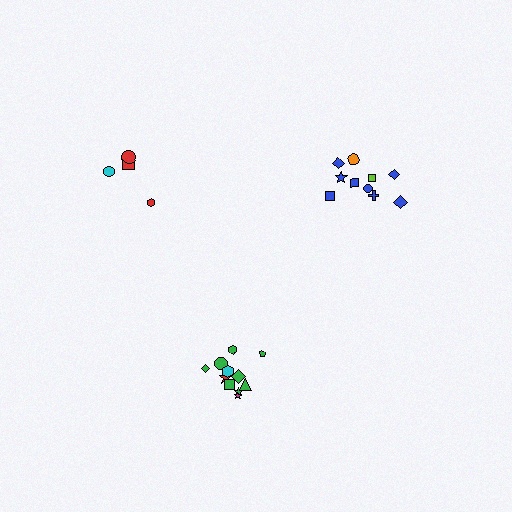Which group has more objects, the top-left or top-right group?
The top-right group.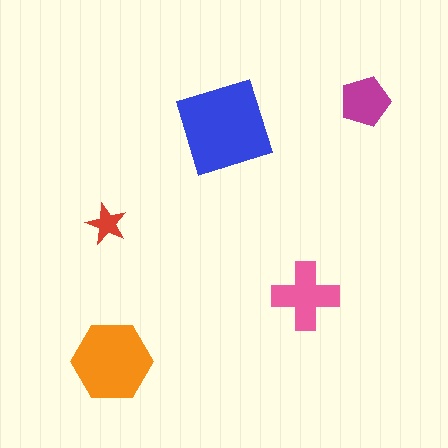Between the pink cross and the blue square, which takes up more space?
The blue square.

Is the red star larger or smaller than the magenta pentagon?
Smaller.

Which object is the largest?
The blue square.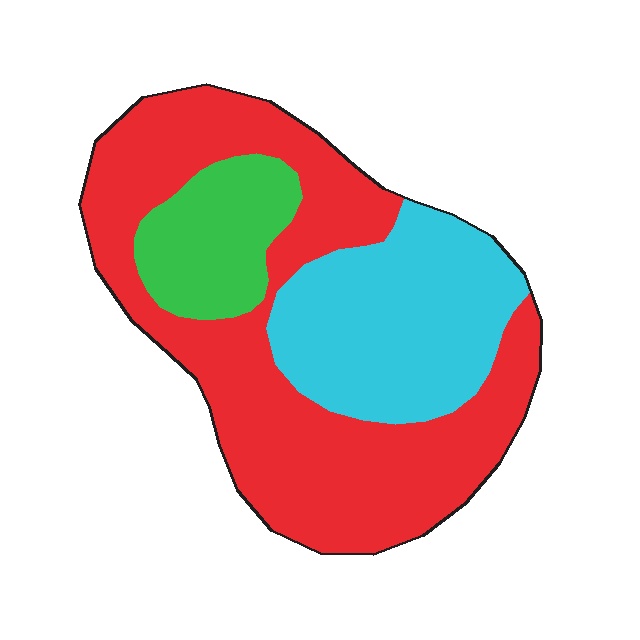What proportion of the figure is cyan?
Cyan covers about 30% of the figure.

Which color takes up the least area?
Green, at roughly 15%.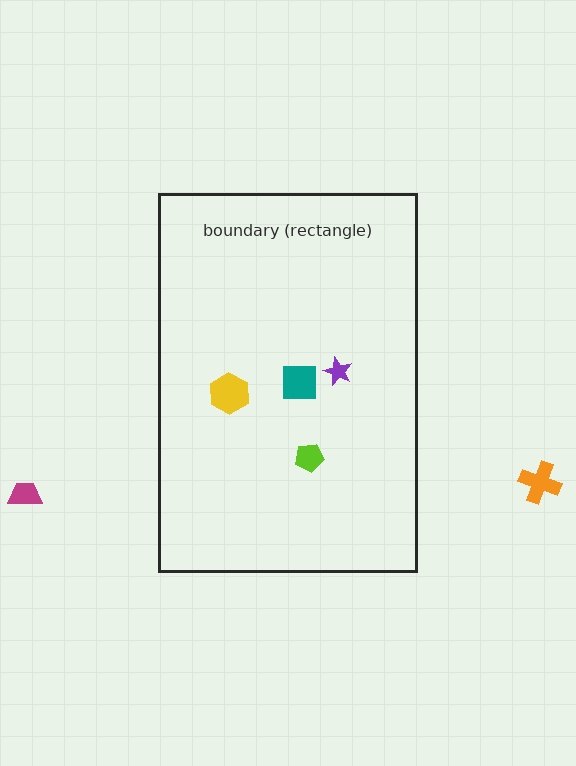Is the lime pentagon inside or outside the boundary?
Inside.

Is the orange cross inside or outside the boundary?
Outside.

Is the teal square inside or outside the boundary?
Inside.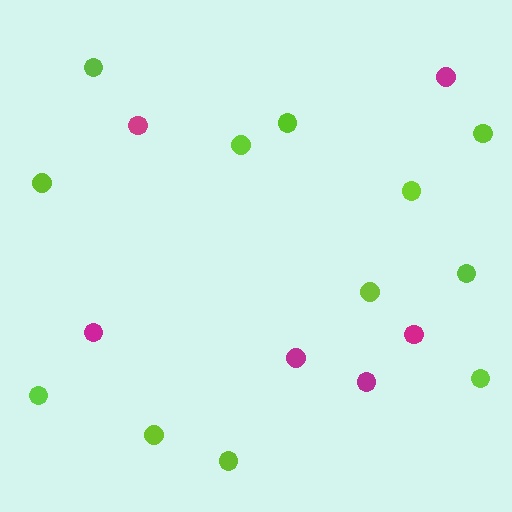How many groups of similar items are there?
There are 2 groups: one group of magenta circles (6) and one group of lime circles (12).